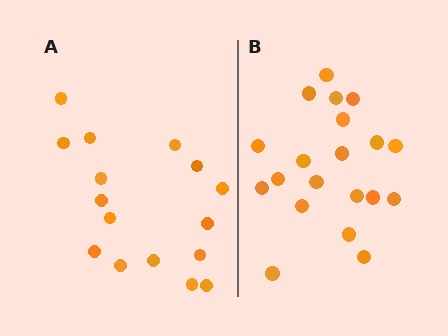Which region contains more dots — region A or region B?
Region B (the right region) has more dots.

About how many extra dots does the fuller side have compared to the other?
Region B has about 4 more dots than region A.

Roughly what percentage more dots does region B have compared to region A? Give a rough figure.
About 25% more.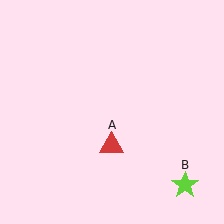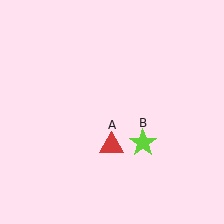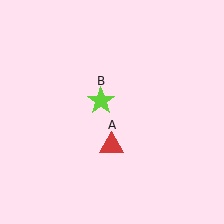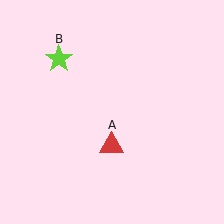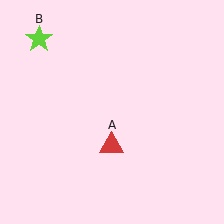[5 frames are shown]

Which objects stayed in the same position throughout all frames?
Red triangle (object A) remained stationary.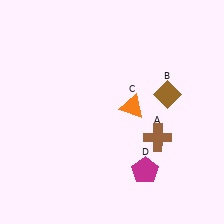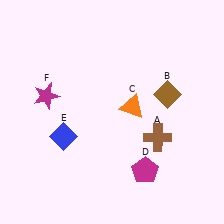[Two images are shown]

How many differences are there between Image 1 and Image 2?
There are 2 differences between the two images.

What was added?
A blue diamond (E), a magenta star (F) were added in Image 2.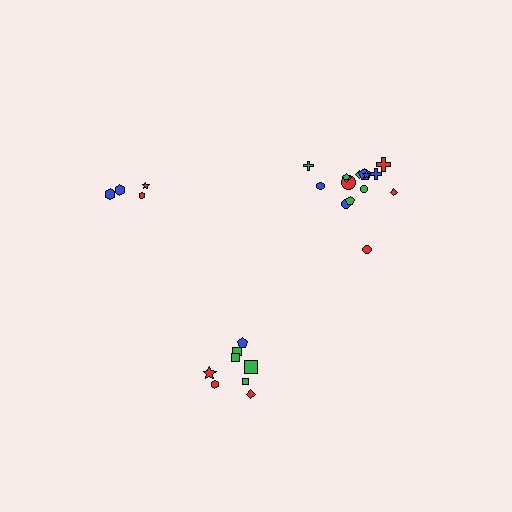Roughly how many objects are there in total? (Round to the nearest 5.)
Roughly 25 objects in total.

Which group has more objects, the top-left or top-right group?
The top-right group.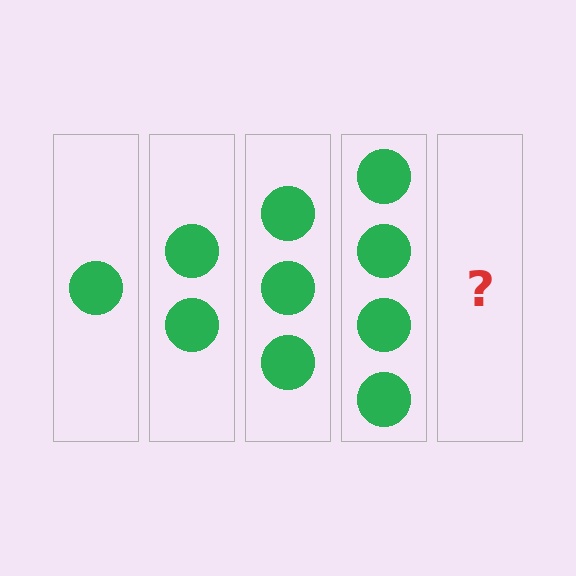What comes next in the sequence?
The next element should be 5 circles.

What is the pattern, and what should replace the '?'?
The pattern is that each step adds one more circle. The '?' should be 5 circles.